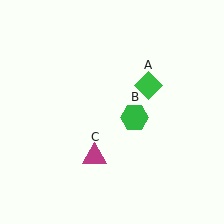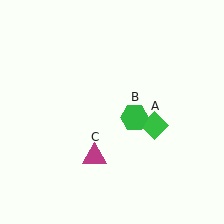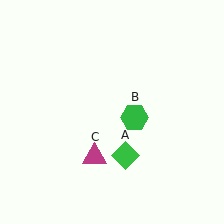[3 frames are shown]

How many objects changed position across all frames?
1 object changed position: green diamond (object A).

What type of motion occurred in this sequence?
The green diamond (object A) rotated clockwise around the center of the scene.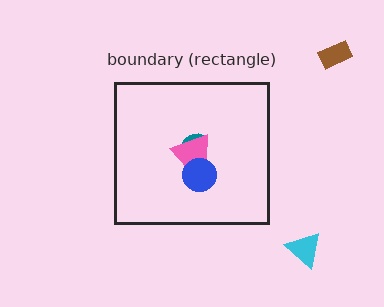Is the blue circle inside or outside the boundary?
Inside.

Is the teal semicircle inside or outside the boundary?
Inside.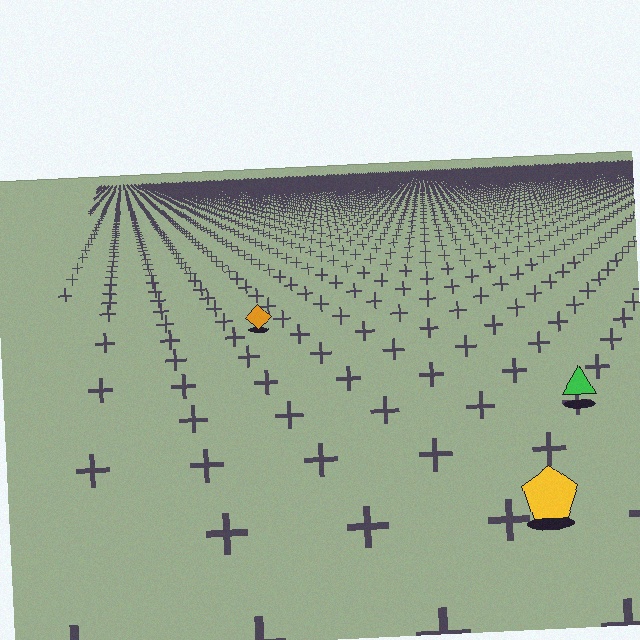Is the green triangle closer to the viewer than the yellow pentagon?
No. The yellow pentagon is closer — you can tell from the texture gradient: the ground texture is coarser near it.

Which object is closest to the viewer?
The yellow pentagon is closest. The texture marks near it are larger and more spread out.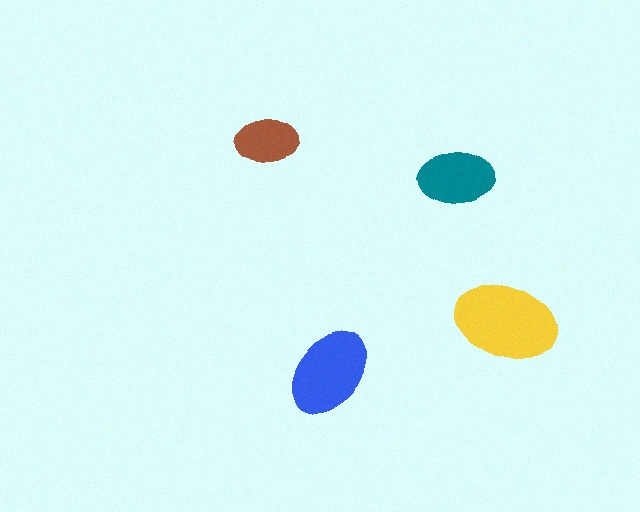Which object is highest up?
The brown ellipse is topmost.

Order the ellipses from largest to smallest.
the yellow one, the blue one, the teal one, the brown one.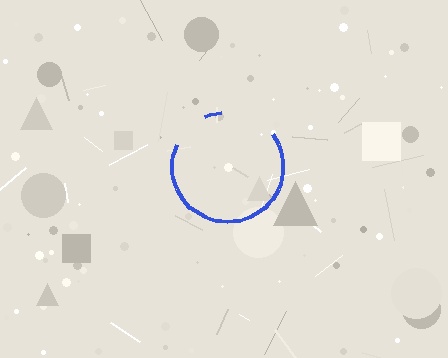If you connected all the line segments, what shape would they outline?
They would outline a circle.